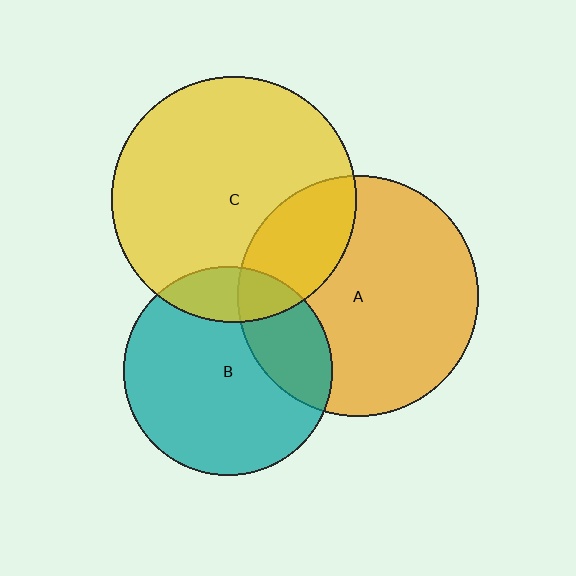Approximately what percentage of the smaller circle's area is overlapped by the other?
Approximately 25%.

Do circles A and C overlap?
Yes.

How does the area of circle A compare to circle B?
Approximately 1.3 times.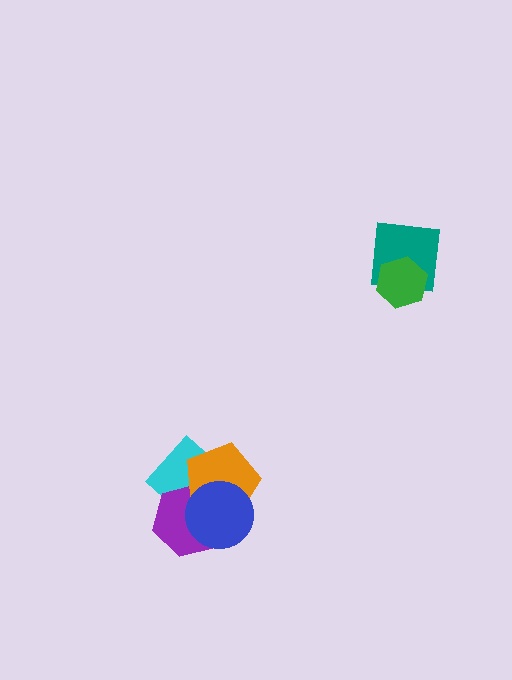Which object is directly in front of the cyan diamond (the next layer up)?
The purple hexagon is directly in front of the cyan diamond.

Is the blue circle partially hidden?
No, no other shape covers it.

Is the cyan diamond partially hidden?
Yes, it is partially covered by another shape.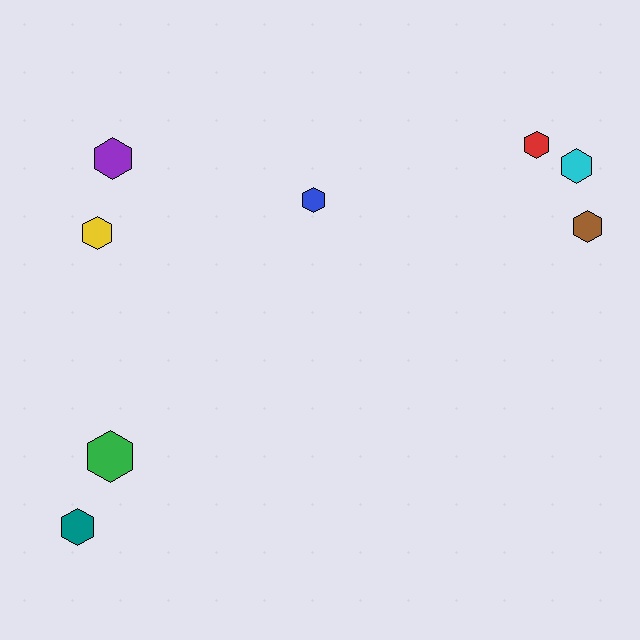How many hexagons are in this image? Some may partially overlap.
There are 8 hexagons.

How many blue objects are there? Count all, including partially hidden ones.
There is 1 blue object.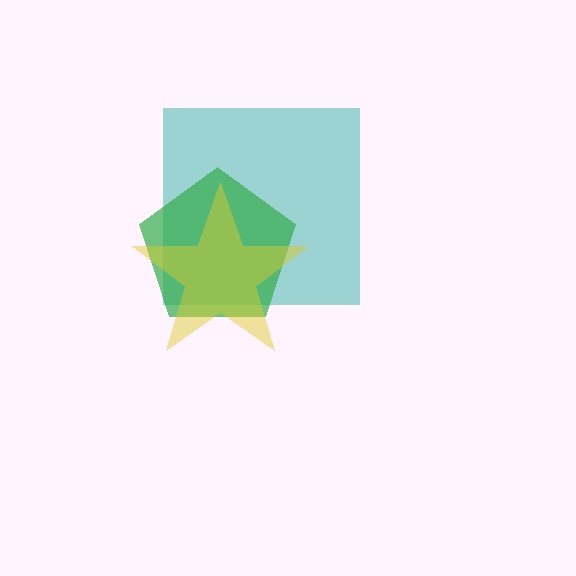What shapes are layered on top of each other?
The layered shapes are: a teal square, a green pentagon, a yellow star.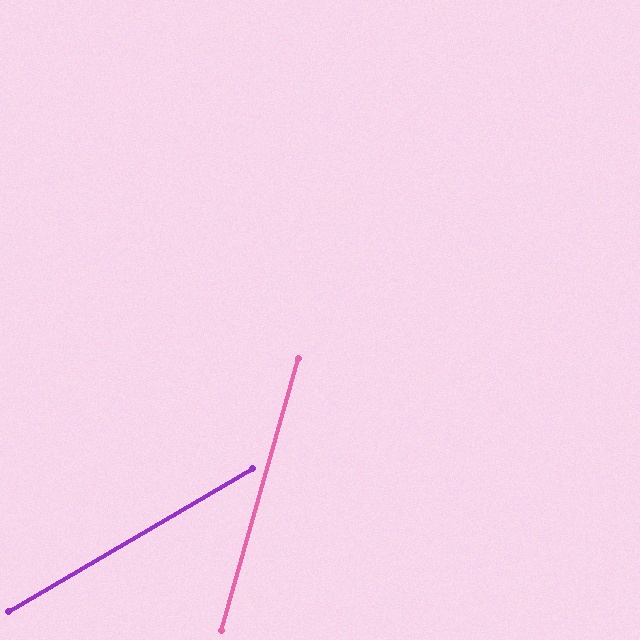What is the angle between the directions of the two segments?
Approximately 44 degrees.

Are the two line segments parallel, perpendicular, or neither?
Neither parallel nor perpendicular — they differ by about 44°.